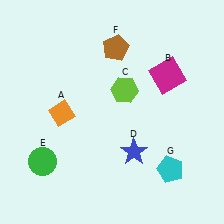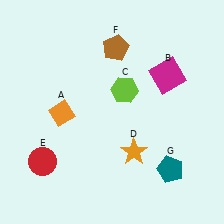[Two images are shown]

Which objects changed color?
D changed from blue to orange. E changed from green to red. G changed from cyan to teal.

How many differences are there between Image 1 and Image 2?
There are 3 differences between the two images.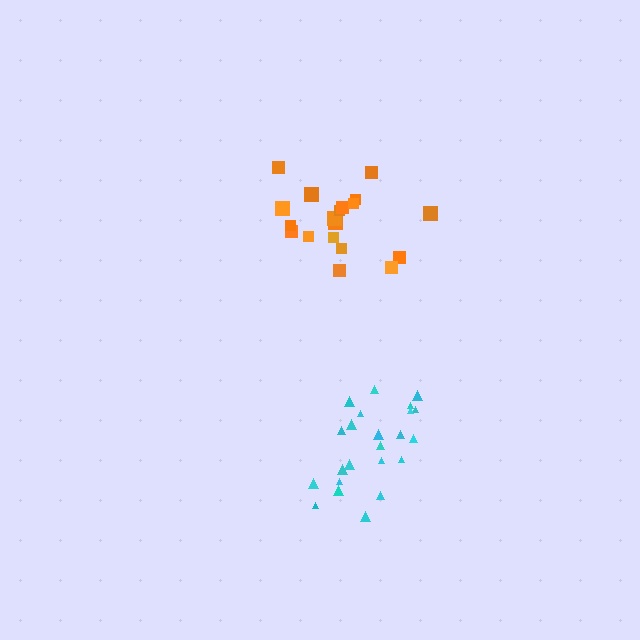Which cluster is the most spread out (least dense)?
Orange.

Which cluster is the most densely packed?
Cyan.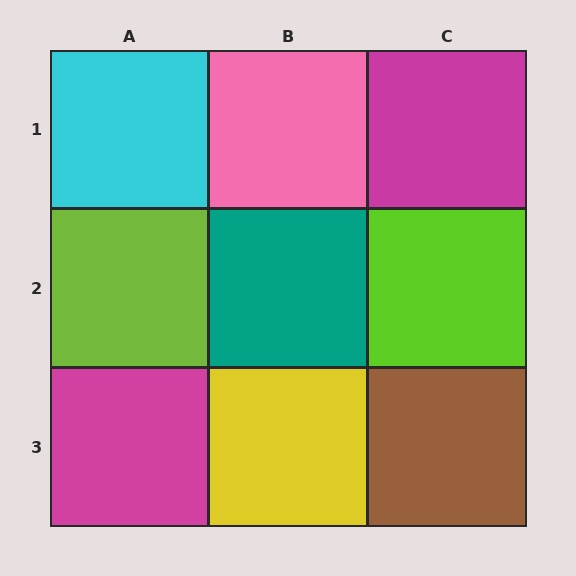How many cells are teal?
1 cell is teal.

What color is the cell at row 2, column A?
Lime.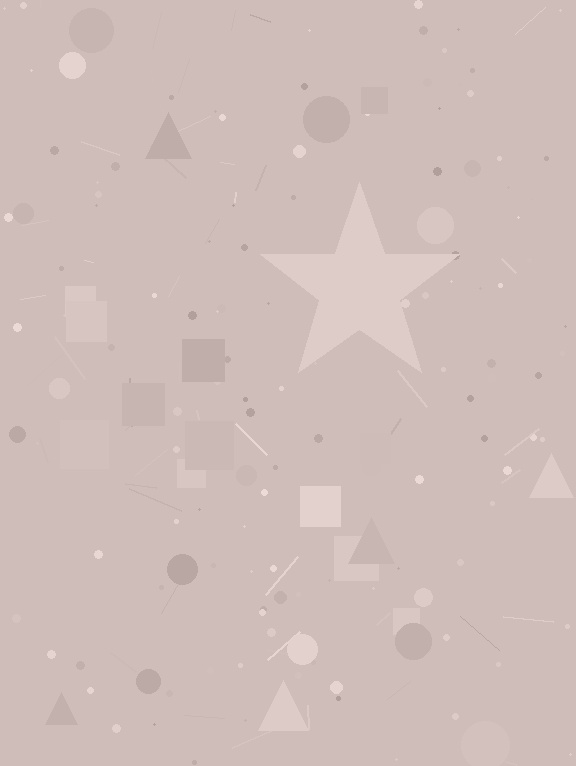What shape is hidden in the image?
A star is hidden in the image.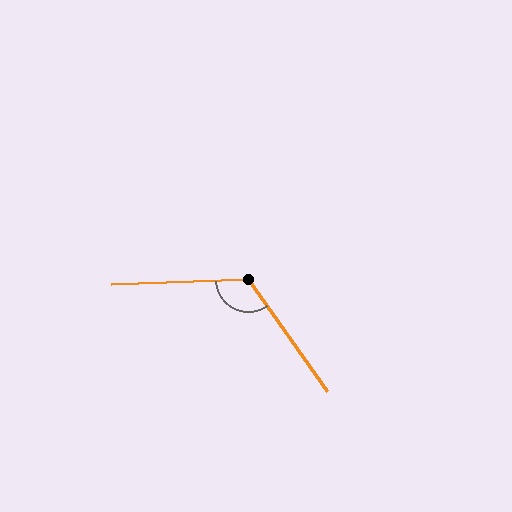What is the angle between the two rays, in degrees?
Approximately 123 degrees.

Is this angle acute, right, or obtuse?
It is obtuse.